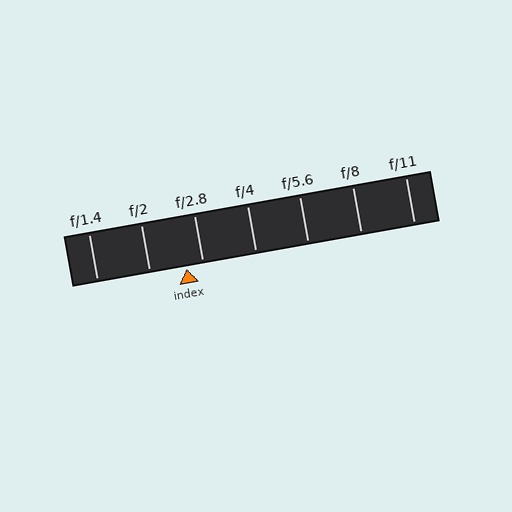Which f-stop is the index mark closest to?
The index mark is closest to f/2.8.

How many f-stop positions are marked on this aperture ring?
There are 7 f-stop positions marked.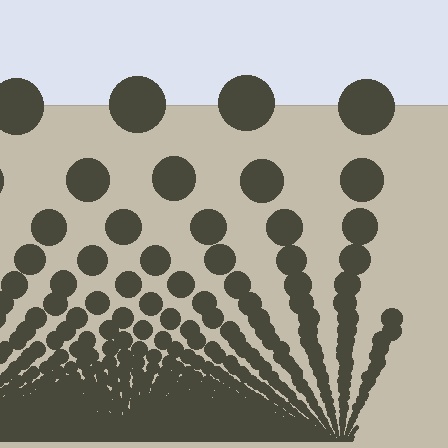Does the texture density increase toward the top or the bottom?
Density increases toward the bottom.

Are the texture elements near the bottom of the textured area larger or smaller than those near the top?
Smaller. The gradient is inverted — elements near the bottom are smaller and denser.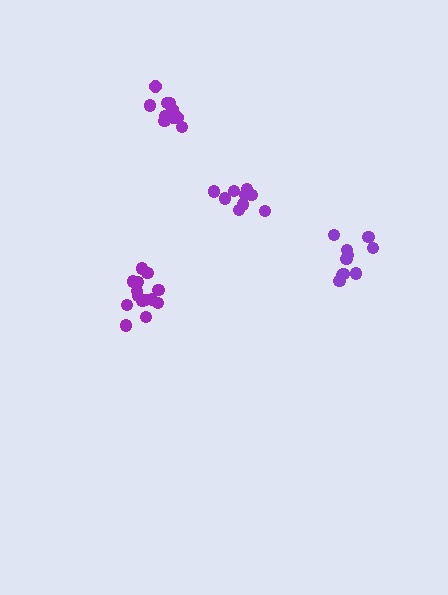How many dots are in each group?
Group 1: 9 dots, Group 2: 14 dots, Group 3: 10 dots, Group 4: 10 dots (43 total).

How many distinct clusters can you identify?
There are 4 distinct clusters.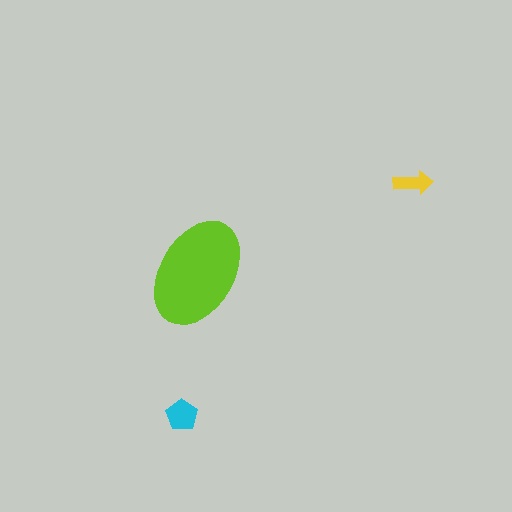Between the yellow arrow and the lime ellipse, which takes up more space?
The lime ellipse.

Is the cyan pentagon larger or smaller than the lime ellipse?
Smaller.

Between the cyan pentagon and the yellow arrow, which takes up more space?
The cyan pentagon.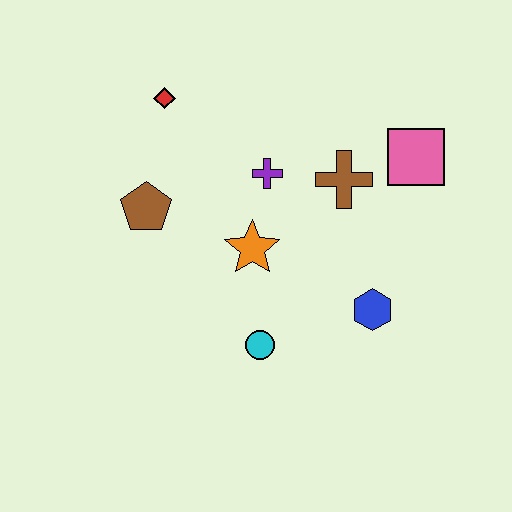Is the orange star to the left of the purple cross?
Yes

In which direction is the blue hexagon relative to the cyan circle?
The blue hexagon is to the right of the cyan circle.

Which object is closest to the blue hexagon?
The cyan circle is closest to the blue hexagon.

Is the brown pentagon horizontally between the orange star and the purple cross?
No